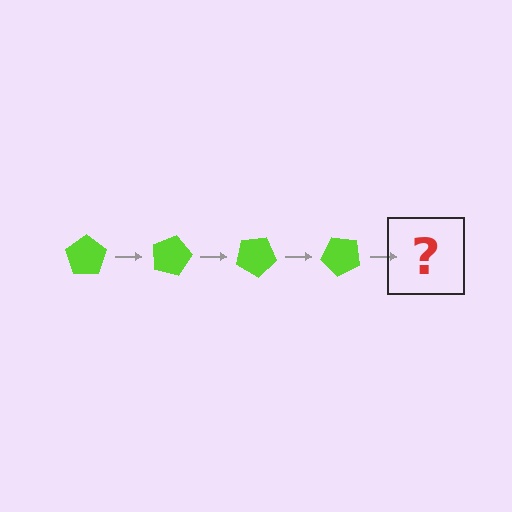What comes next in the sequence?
The next element should be a lime pentagon rotated 60 degrees.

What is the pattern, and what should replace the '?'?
The pattern is that the pentagon rotates 15 degrees each step. The '?' should be a lime pentagon rotated 60 degrees.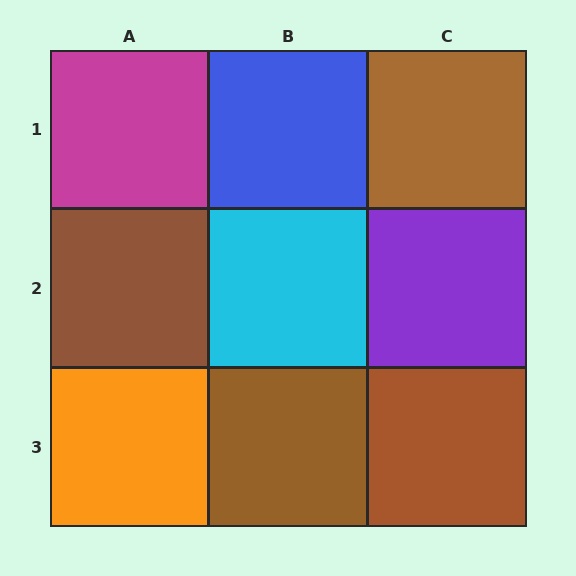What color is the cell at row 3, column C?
Brown.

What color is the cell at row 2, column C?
Purple.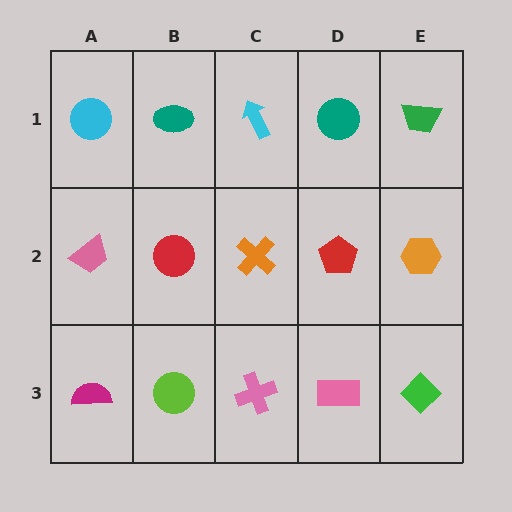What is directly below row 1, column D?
A red pentagon.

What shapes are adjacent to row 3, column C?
An orange cross (row 2, column C), a lime circle (row 3, column B), a pink rectangle (row 3, column D).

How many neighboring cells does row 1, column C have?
3.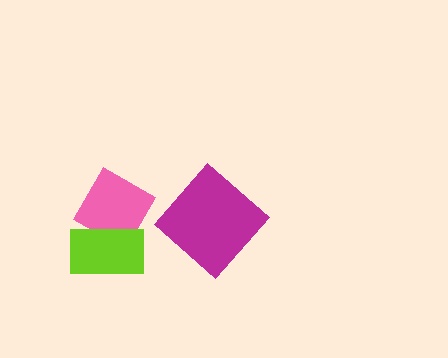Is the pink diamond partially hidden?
Yes, it is partially covered by another shape.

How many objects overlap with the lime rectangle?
1 object overlaps with the lime rectangle.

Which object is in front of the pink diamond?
The lime rectangle is in front of the pink diamond.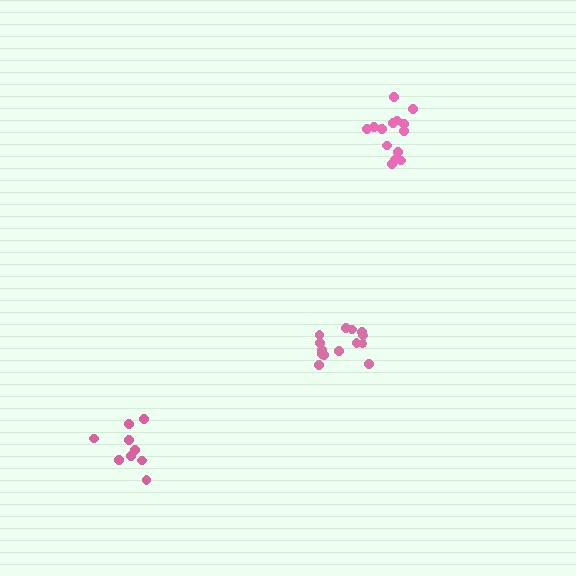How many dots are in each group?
Group 1: 14 dots, Group 2: 14 dots, Group 3: 9 dots (37 total).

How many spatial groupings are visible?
There are 3 spatial groupings.